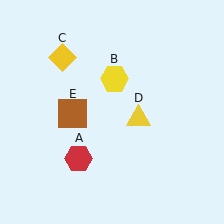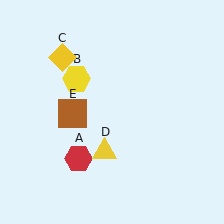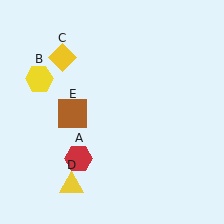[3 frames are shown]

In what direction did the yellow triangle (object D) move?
The yellow triangle (object D) moved down and to the left.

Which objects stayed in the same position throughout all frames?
Red hexagon (object A) and yellow diamond (object C) and brown square (object E) remained stationary.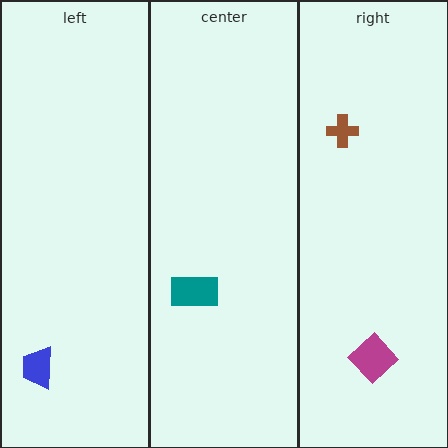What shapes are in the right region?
The magenta diamond, the brown cross.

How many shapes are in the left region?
1.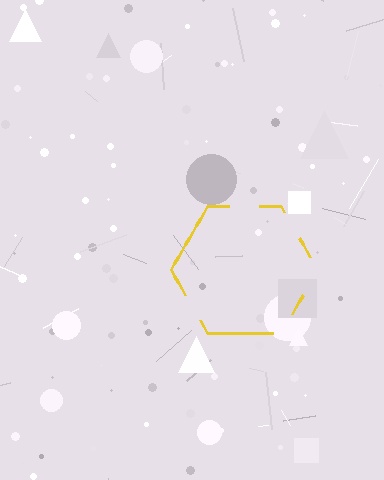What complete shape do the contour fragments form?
The contour fragments form a hexagon.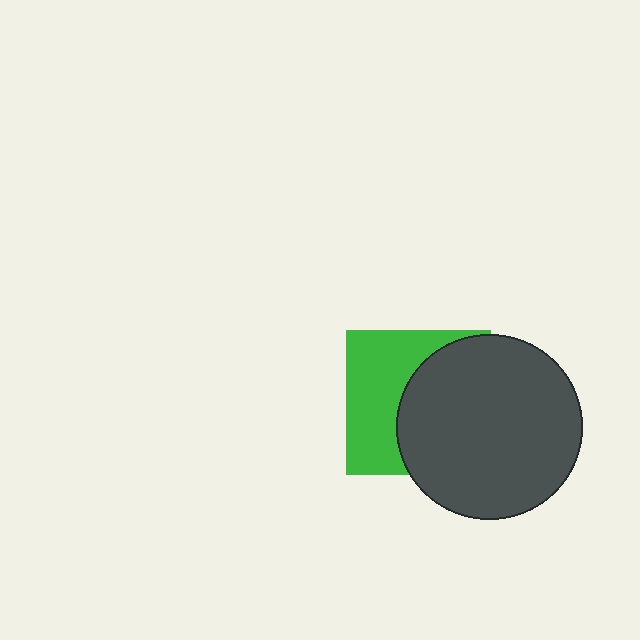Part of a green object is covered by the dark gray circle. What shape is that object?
It is a square.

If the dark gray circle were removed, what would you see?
You would see the complete green square.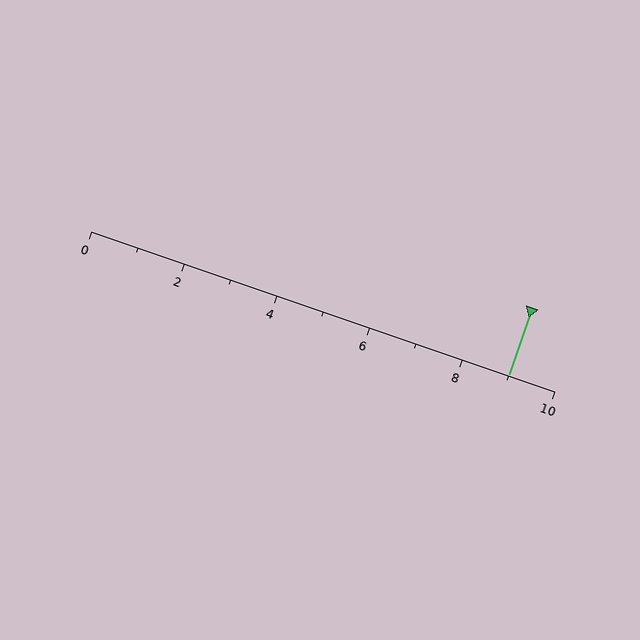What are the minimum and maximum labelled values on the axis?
The axis runs from 0 to 10.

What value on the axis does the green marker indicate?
The marker indicates approximately 9.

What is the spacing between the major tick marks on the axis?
The major ticks are spaced 2 apart.